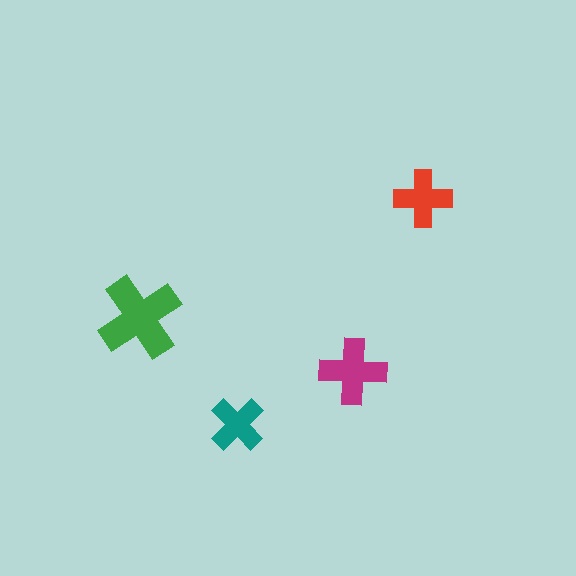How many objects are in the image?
There are 4 objects in the image.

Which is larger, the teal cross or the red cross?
The red one.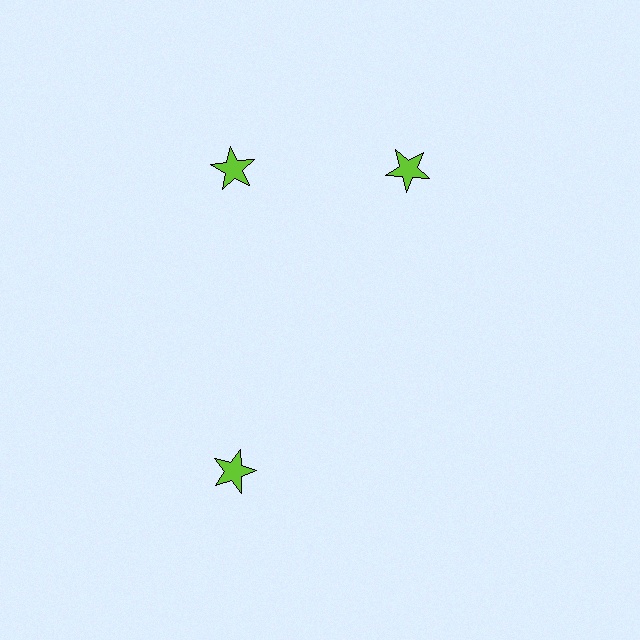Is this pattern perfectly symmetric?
No. The 3 lime stars are arranged in a ring, but one element near the 3 o'clock position is rotated out of alignment along the ring, breaking the 3-fold rotational symmetry.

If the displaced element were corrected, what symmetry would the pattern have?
It would have 3-fold rotational symmetry — the pattern would map onto itself every 120 degrees.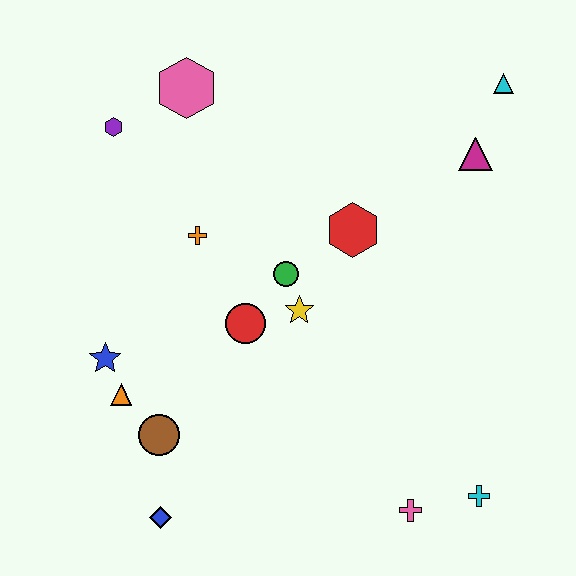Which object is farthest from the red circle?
The cyan triangle is farthest from the red circle.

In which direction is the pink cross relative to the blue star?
The pink cross is to the right of the blue star.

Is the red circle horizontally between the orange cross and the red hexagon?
Yes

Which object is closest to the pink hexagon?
The purple hexagon is closest to the pink hexagon.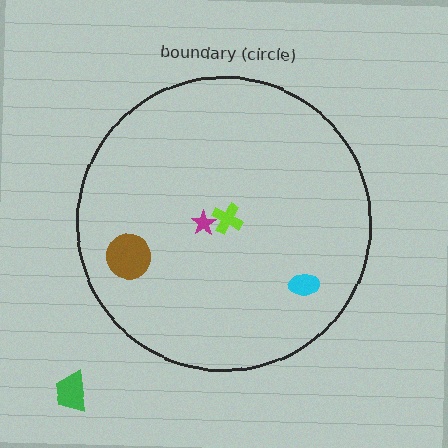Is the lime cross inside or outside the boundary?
Inside.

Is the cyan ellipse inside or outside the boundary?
Inside.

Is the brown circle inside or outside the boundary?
Inside.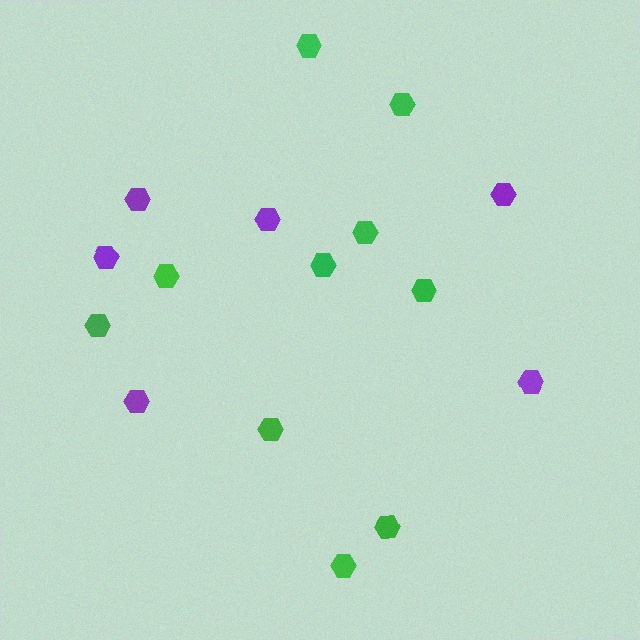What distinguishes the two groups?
There are 2 groups: one group of green hexagons (10) and one group of purple hexagons (6).